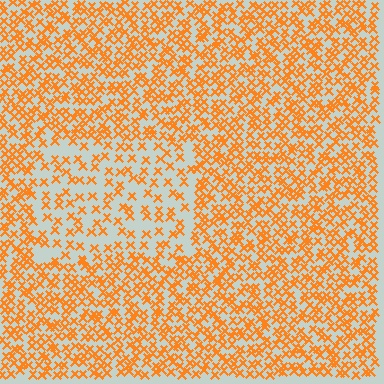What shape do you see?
I see a rectangle.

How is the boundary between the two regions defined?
The boundary is defined by a change in element density (approximately 2.0x ratio). All elements are the same color, size, and shape.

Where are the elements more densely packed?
The elements are more densely packed outside the rectangle boundary.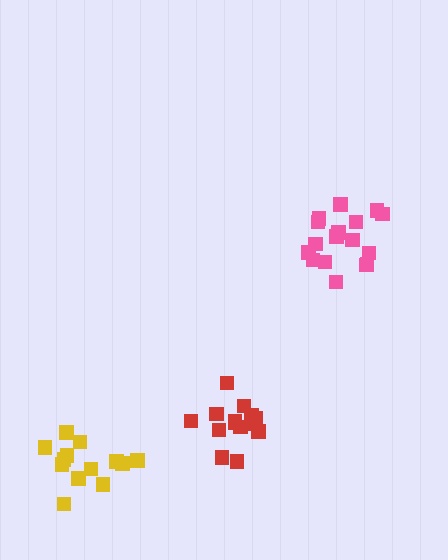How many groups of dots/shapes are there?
There are 3 groups.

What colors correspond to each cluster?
The clusters are colored: pink, red, yellow.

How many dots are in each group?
Group 1: 17 dots, Group 2: 14 dots, Group 3: 13 dots (44 total).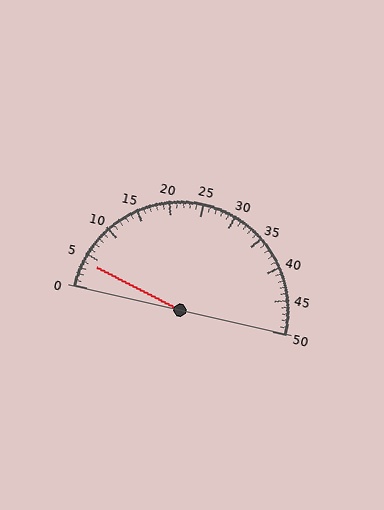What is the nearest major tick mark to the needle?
The nearest major tick mark is 5.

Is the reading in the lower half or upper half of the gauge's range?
The reading is in the lower half of the range (0 to 50).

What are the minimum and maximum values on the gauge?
The gauge ranges from 0 to 50.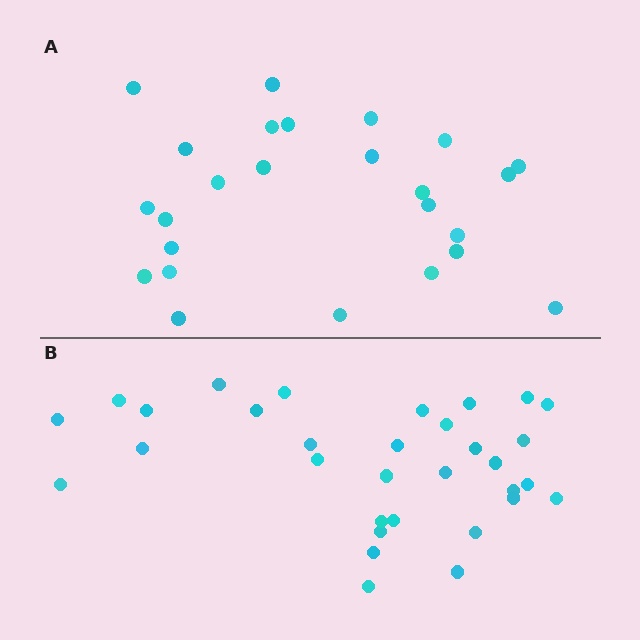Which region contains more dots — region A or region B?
Region B (the bottom region) has more dots.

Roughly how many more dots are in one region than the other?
Region B has roughly 8 or so more dots than region A.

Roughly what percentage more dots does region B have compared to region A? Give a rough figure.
About 30% more.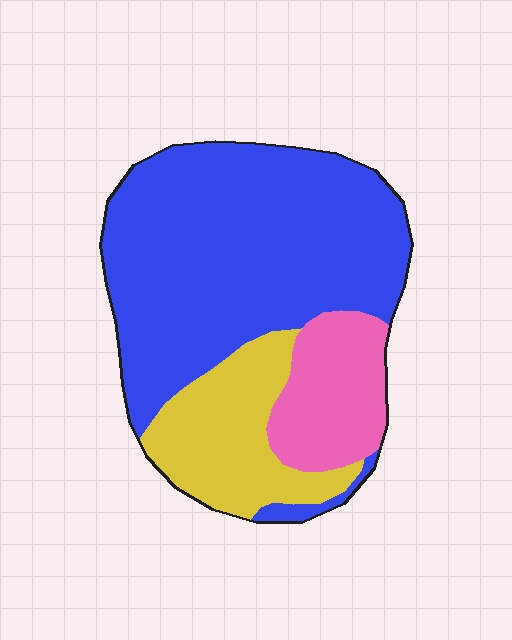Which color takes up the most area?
Blue, at roughly 65%.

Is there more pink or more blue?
Blue.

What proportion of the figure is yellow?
Yellow covers around 20% of the figure.